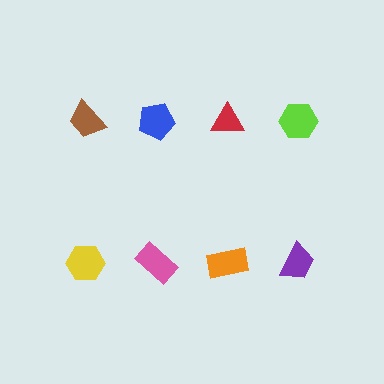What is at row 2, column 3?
An orange rectangle.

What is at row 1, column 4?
A lime hexagon.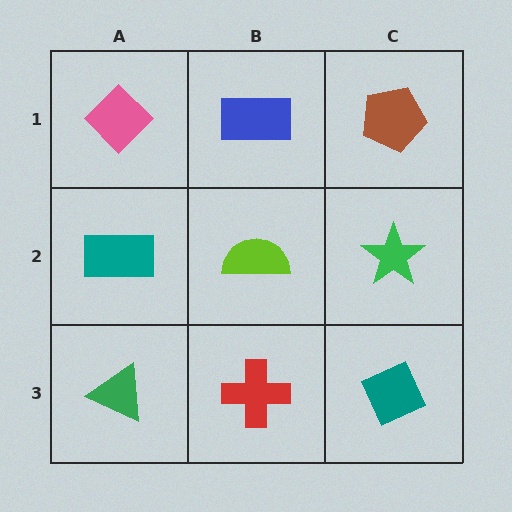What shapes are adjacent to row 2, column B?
A blue rectangle (row 1, column B), a red cross (row 3, column B), a teal rectangle (row 2, column A), a green star (row 2, column C).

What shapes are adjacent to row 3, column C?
A green star (row 2, column C), a red cross (row 3, column B).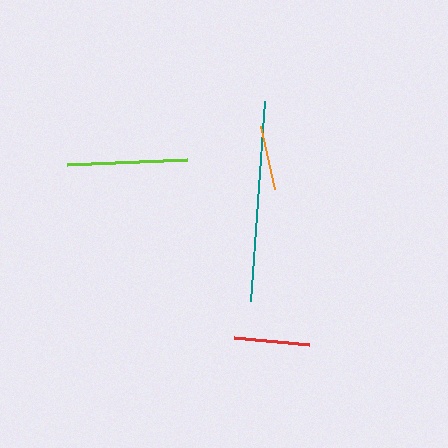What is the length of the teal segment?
The teal segment is approximately 201 pixels long.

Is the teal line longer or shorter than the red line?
The teal line is longer than the red line.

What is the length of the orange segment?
The orange segment is approximately 65 pixels long.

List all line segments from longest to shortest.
From longest to shortest: teal, lime, red, orange.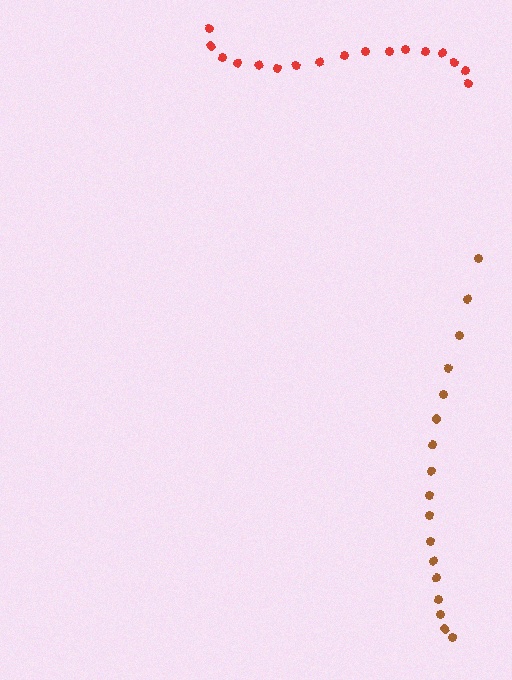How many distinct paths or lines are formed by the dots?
There are 2 distinct paths.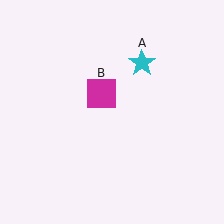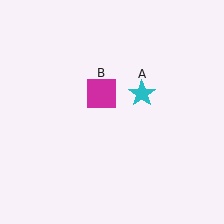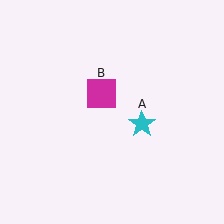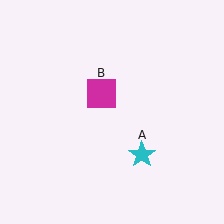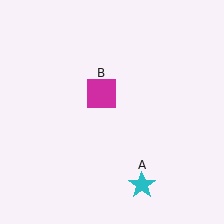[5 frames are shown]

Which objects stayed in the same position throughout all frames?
Magenta square (object B) remained stationary.